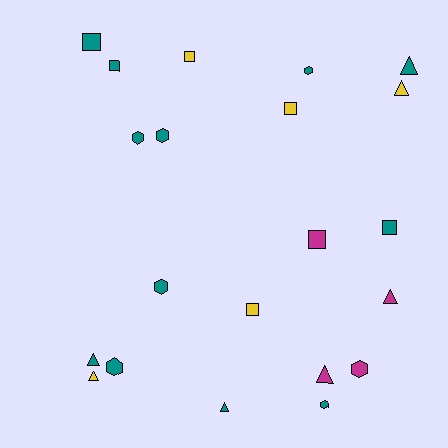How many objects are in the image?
There are 21 objects.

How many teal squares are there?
There are 3 teal squares.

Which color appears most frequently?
Teal, with 12 objects.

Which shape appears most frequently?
Triangle, with 7 objects.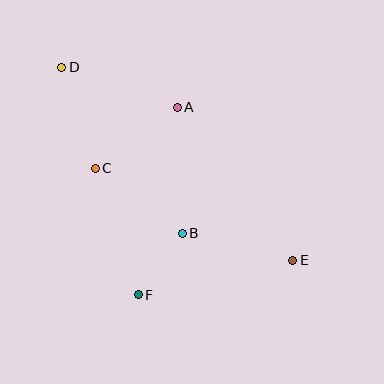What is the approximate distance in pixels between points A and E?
The distance between A and E is approximately 192 pixels.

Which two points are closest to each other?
Points B and F are closest to each other.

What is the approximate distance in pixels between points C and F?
The distance between C and F is approximately 133 pixels.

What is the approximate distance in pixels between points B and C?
The distance between B and C is approximately 108 pixels.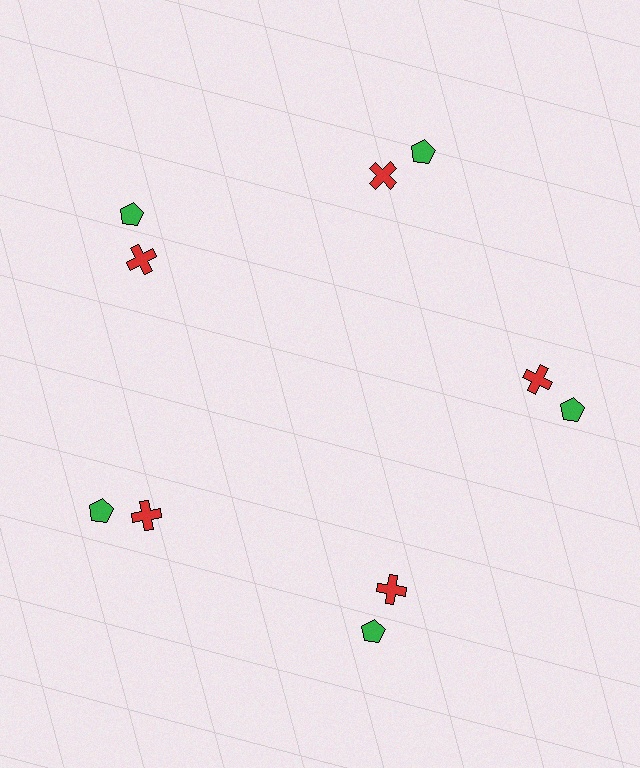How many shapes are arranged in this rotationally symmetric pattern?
There are 10 shapes, arranged in 5 groups of 2.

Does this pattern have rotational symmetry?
Yes, this pattern has 5-fold rotational symmetry. It looks the same after rotating 72 degrees around the center.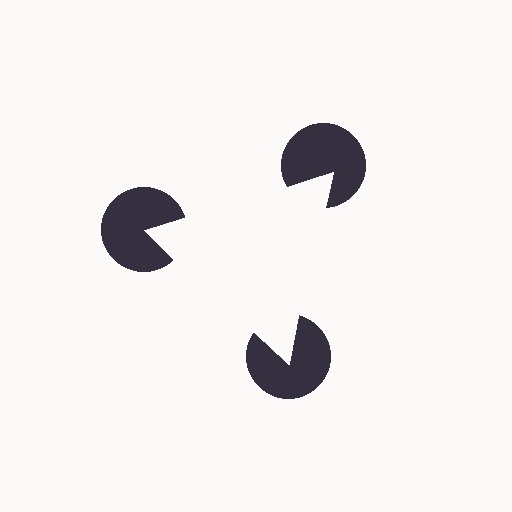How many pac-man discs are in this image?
There are 3 — one at each vertex of the illusory triangle.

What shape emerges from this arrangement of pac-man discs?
An illusory triangle — its edges are inferred from the aligned wedge cuts in the pac-man discs, not physically drawn.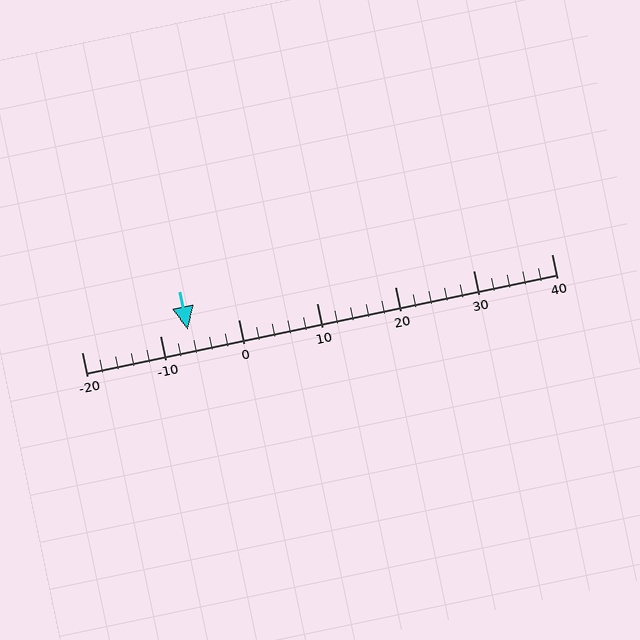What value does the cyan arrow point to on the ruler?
The cyan arrow points to approximately -6.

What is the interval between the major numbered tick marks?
The major tick marks are spaced 10 units apart.